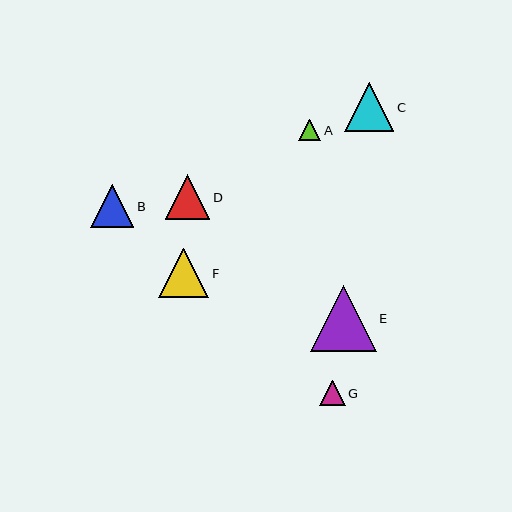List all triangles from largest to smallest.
From largest to smallest: E, F, C, D, B, G, A.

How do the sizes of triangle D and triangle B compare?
Triangle D and triangle B are approximately the same size.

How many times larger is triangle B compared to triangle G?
Triangle B is approximately 1.7 times the size of triangle G.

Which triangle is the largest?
Triangle E is the largest with a size of approximately 66 pixels.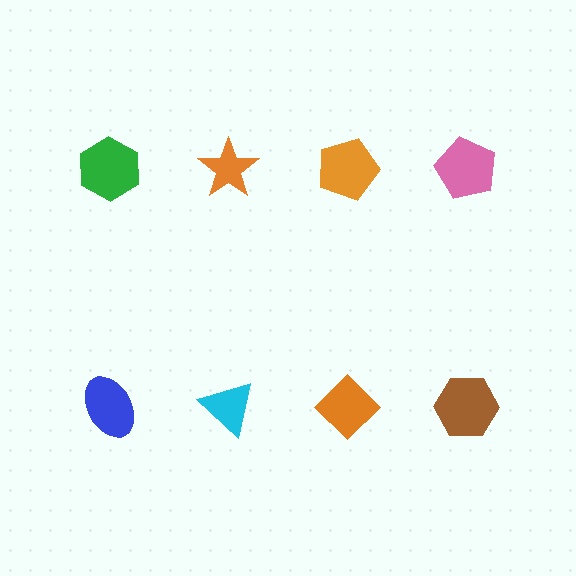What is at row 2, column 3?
An orange diamond.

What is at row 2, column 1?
A blue ellipse.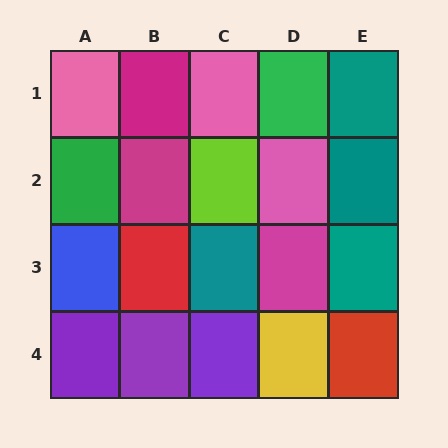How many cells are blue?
1 cell is blue.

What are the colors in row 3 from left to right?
Blue, red, teal, magenta, teal.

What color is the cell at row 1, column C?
Pink.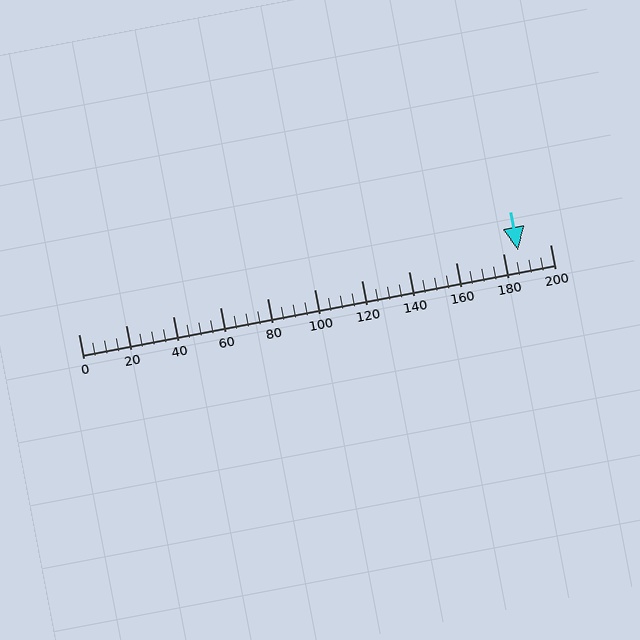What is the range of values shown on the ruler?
The ruler shows values from 0 to 200.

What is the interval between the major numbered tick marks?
The major tick marks are spaced 20 units apart.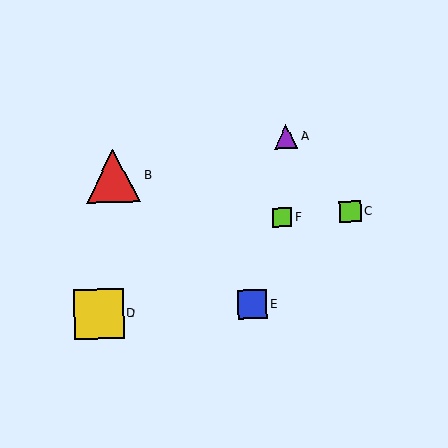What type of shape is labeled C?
Shape C is a lime square.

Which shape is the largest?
The red triangle (labeled B) is the largest.